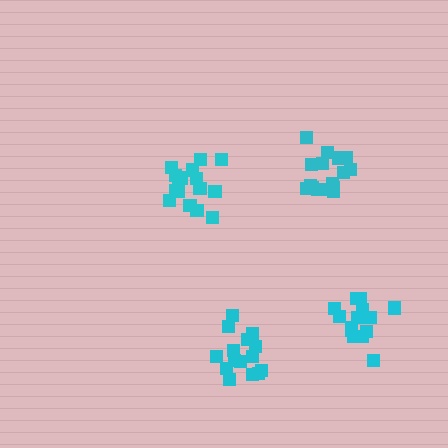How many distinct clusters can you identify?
There are 4 distinct clusters.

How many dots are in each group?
Group 1: 15 dots, Group 2: 14 dots, Group 3: 16 dots, Group 4: 17 dots (62 total).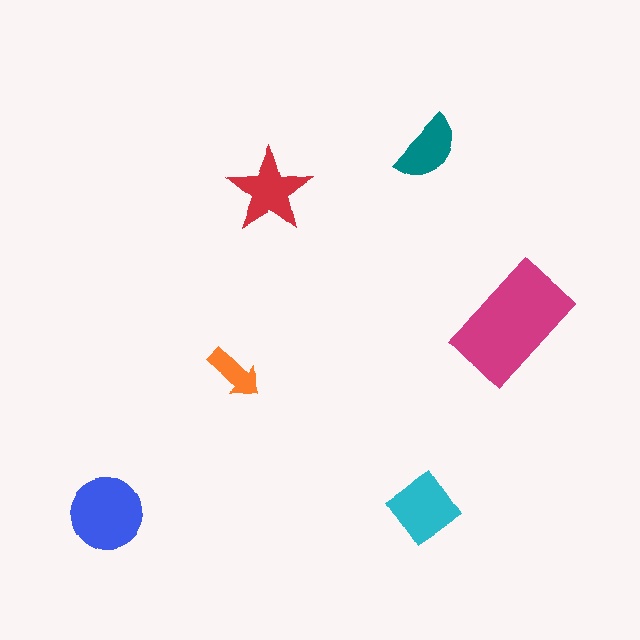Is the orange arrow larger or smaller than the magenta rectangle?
Smaller.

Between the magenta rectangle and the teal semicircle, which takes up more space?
The magenta rectangle.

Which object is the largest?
The magenta rectangle.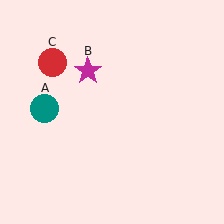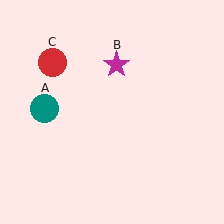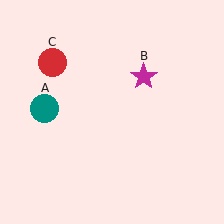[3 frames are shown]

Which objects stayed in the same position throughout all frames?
Teal circle (object A) and red circle (object C) remained stationary.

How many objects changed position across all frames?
1 object changed position: magenta star (object B).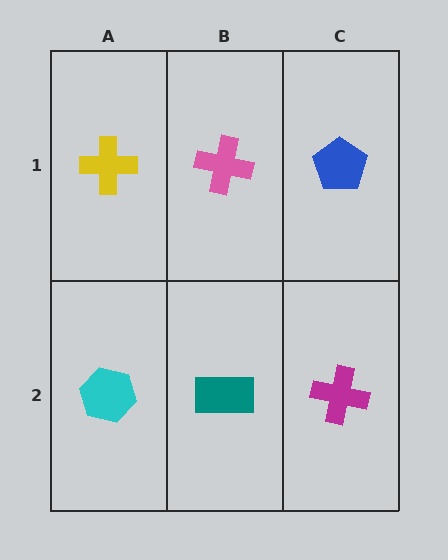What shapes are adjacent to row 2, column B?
A pink cross (row 1, column B), a cyan hexagon (row 2, column A), a magenta cross (row 2, column C).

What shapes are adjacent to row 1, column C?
A magenta cross (row 2, column C), a pink cross (row 1, column B).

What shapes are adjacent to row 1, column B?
A teal rectangle (row 2, column B), a yellow cross (row 1, column A), a blue pentagon (row 1, column C).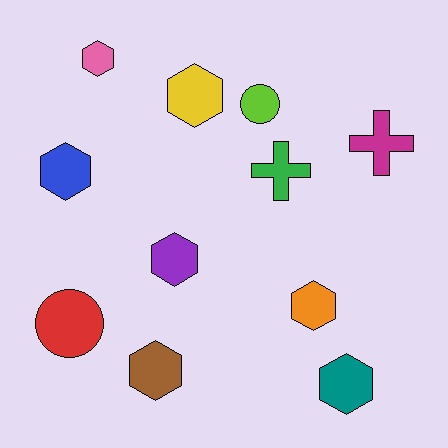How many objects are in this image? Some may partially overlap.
There are 11 objects.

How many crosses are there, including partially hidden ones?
There are 2 crosses.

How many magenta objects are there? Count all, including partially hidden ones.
There is 1 magenta object.